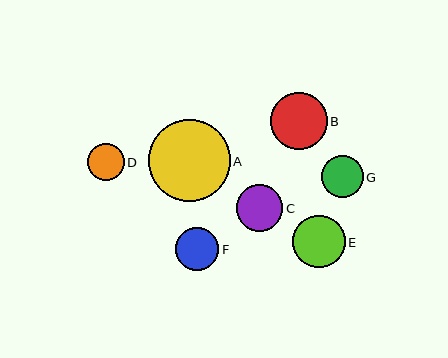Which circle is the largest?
Circle A is the largest with a size of approximately 82 pixels.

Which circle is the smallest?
Circle D is the smallest with a size of approximately 36 pixels.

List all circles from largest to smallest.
From largest to smallest: A, B, E, C, F, G, D.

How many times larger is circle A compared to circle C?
Circle A is approximately 1.8 times the size of circle C.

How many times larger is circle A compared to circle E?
Circle A is approximately 1.6 times the size of circle E.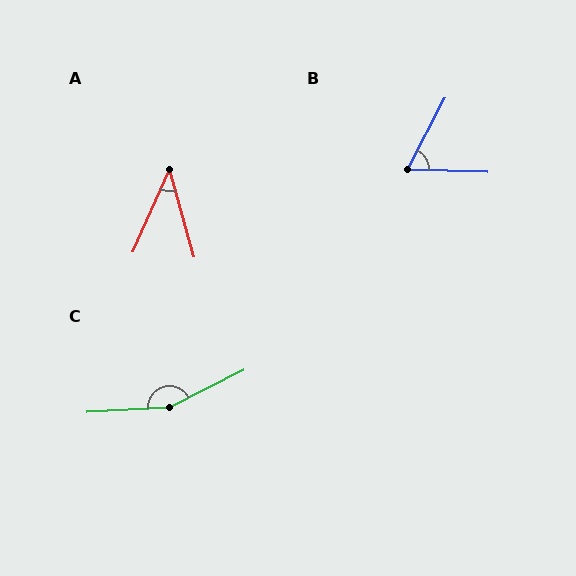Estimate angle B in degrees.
Approximately 64 degrees.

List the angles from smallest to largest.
A (39°), B (64°), C (156°).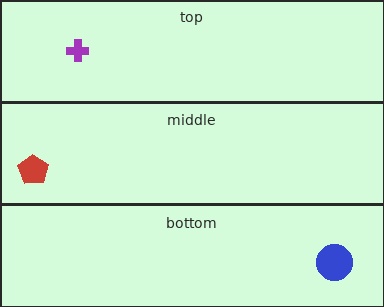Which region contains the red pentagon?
The middle region.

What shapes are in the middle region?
The red pentagon.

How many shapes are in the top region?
1.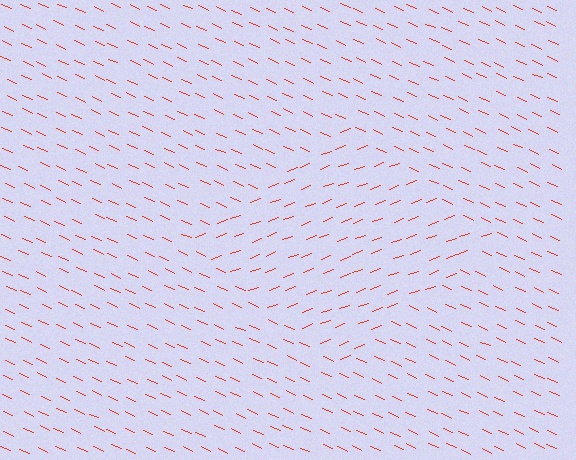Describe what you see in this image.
The image is filled with small red line segments. A diamond region in the image has lines oriented differently from the surrounding lines, creating a visible texture boundary.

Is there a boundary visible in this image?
Yes, there is a texture boundary formed by a change in line orientation.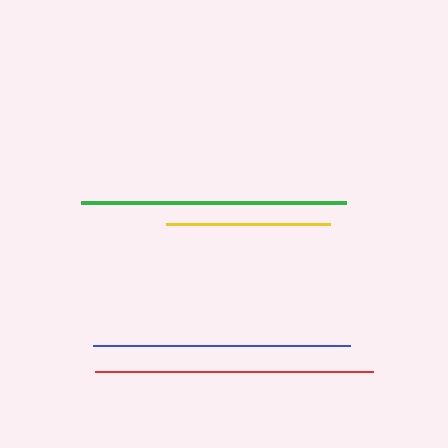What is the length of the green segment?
The green segment is approximately 265 pixels long.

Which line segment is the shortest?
The yellow line is the shortest at approximately 164 pixels.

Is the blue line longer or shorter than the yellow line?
The blue line is longer than the yellow line.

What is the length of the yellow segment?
The yellow segment is approximately 164 pixels long.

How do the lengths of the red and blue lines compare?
The red and blue lines are approximately the same length.